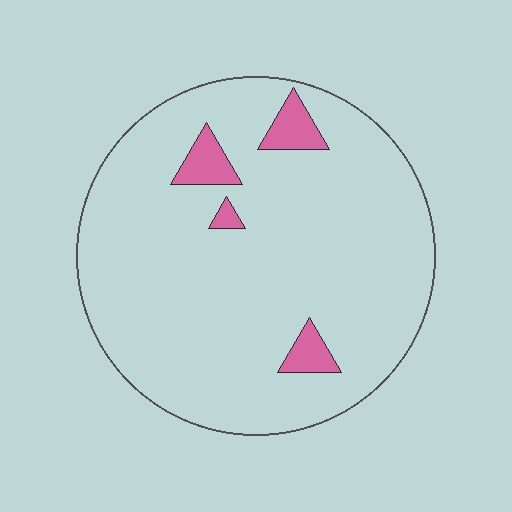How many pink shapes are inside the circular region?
4.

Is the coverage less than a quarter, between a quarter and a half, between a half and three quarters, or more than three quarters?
Less than a quarter.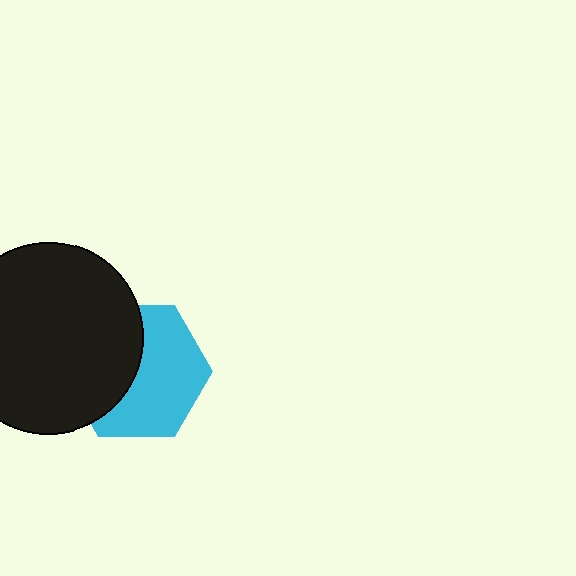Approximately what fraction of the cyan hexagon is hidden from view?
Roughly 43% of the cyan hexagon is hidden behind the black circle.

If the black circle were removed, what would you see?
You would see the complete cyan hexagon.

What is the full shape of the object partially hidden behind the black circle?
The partially hidden object is a cyan hexagon.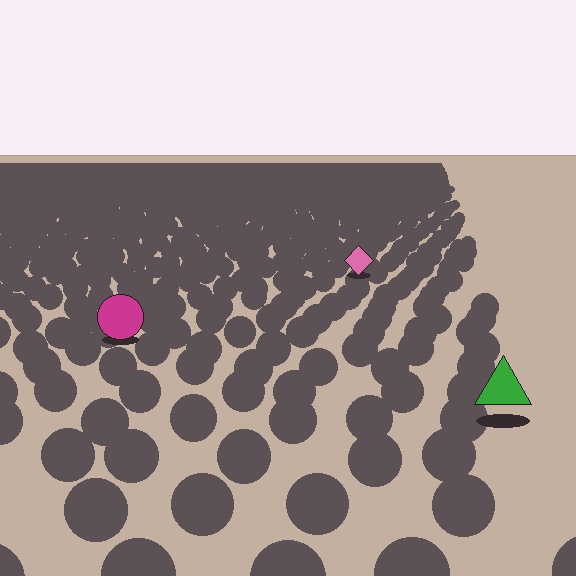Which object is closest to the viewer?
The green triangle is closest. The texture marks near it are larger and more spread out.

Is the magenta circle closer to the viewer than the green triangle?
No. The green triangle is closer — you can tell from the texture gradient: the ground texture is coarser near it.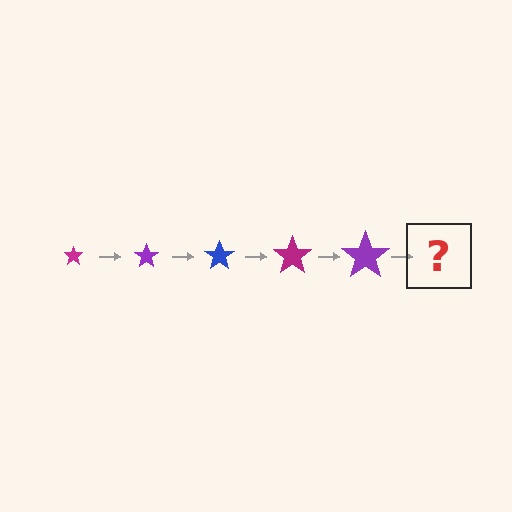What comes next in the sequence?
The next element should be a blue star, larger than the previous one.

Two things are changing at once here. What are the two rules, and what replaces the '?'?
The two rules are that the star grows larger each step and the color cycles through magenta, purple, and blue. The '?' should be a blue star, larger than the previous one.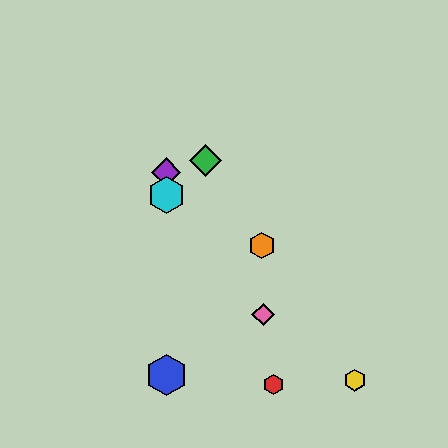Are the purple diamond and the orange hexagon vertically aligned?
No, the purple diamond is at x≈166 and the orange hexagon is at x≈262.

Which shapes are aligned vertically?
The blue hexagon, the purple diamond, the cyan hexagon are aligned vertically.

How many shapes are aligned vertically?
3 shapes (the blue hexagon, the purple diamond, the cyan hexagon) are aligned vertically.